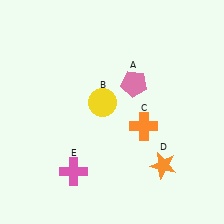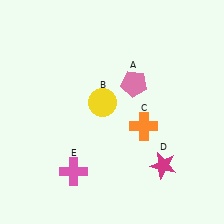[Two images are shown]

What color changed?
The star (D) changed from orange in Image 1 to magenta in Image 2.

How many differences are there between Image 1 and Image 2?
There is 1 difference between the two images.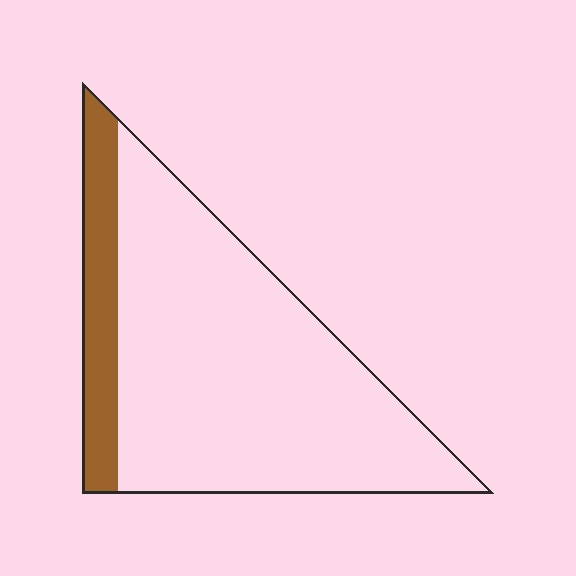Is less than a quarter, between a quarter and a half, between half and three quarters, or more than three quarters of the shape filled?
Less than a quarter.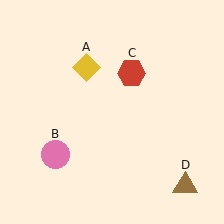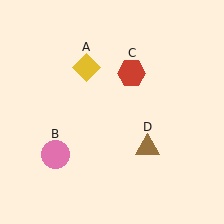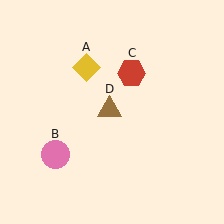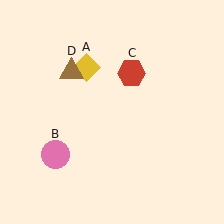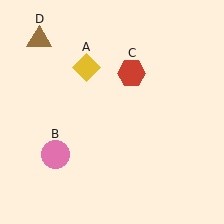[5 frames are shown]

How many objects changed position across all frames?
1 object changed position: brown triangle (object D).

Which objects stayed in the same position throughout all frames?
Yellow diamond (object A) and pink circle (object B) and red hexagon (object C) remained stationary.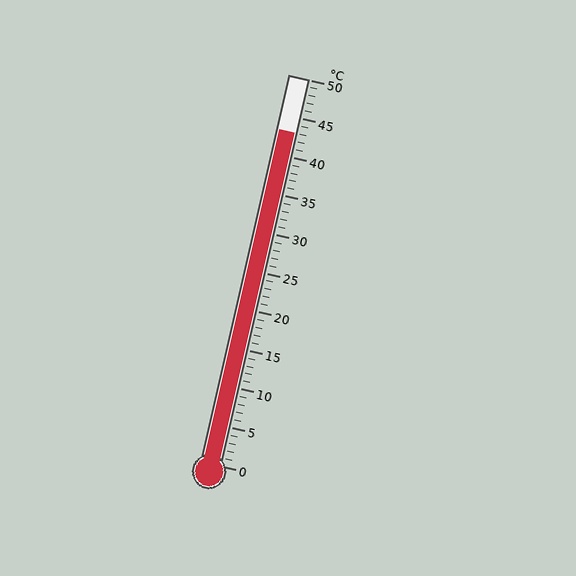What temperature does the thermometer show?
The thermometer shows approximately 43°C.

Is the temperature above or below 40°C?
The temperature is above 40°C.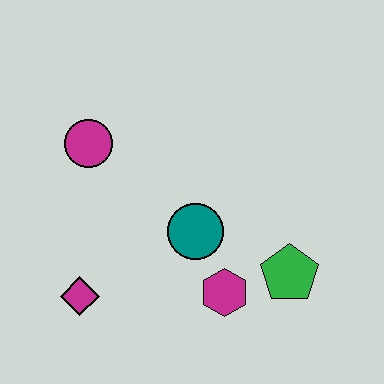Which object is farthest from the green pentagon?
The magenta circle is farthest from the green pentagon.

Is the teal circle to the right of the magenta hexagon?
No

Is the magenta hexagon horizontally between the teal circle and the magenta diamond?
No